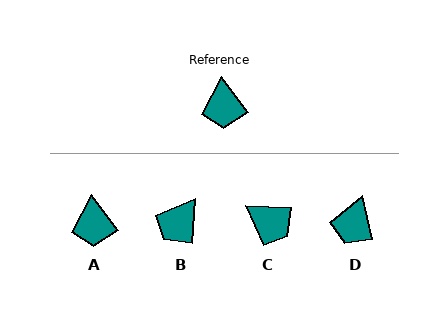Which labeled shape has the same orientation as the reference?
A.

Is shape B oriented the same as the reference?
No, it is off by about 40 degrees.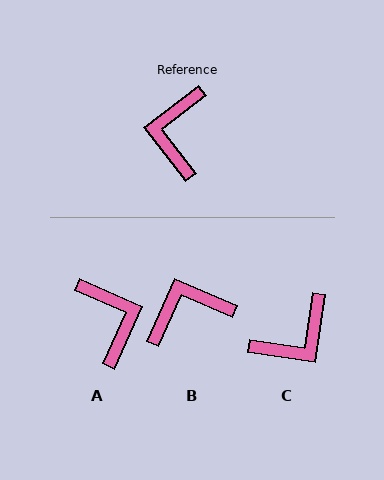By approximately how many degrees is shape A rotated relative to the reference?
Approximately 152 degrees clockwise.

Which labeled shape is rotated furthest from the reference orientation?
A, about 152 degrees away.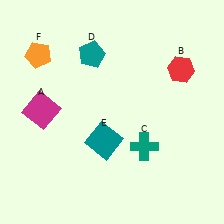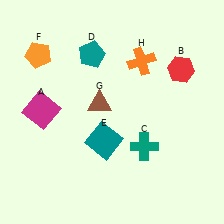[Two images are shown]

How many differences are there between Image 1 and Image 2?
There are 2 differences between the two images.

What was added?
A brown triangle (G), an orange cross (H) were added in Image 2.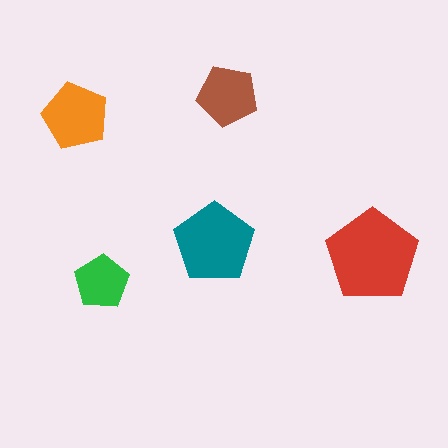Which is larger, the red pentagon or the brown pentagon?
The red one.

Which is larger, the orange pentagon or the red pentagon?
The red one.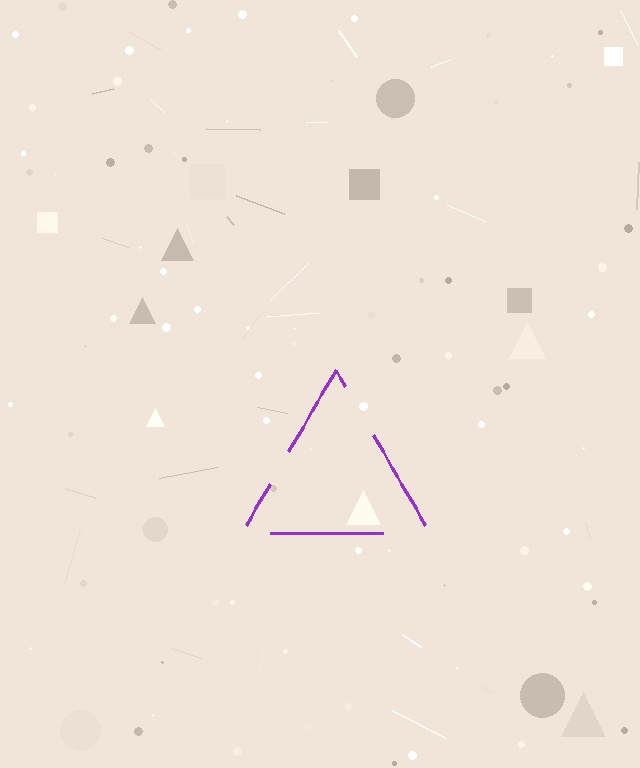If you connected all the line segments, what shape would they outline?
They would outline a triangle.